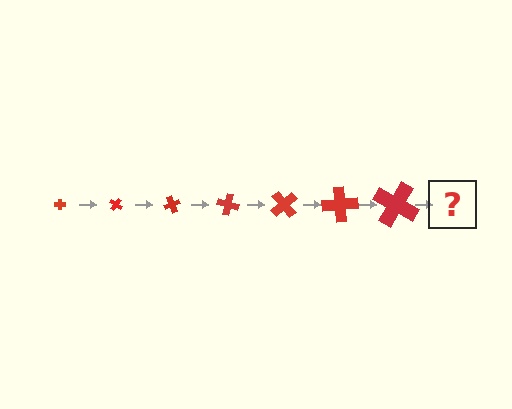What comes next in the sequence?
The next element should be a cross, larger than the previous one and rotated 245 degrees from the start.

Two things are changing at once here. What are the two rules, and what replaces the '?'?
The two rules are that the cross grows larger each step and it rotates 35 degrees each step. The '?' should be a cross, larger than the previous one and rotated 245 degrees from the start.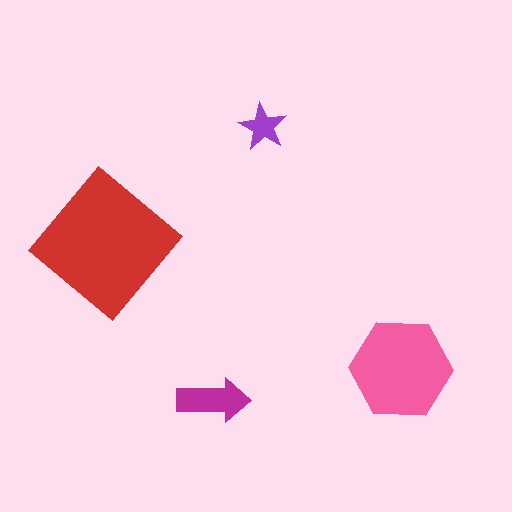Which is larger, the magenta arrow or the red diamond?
The red diamond.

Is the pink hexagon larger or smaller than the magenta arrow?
Larger.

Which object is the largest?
The red diamond.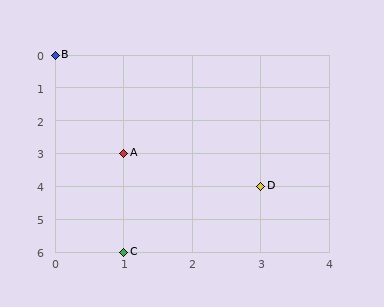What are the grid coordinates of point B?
Point B is at grid coordinates (0, 0).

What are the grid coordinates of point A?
Point A is at grid coordinates (1, 3).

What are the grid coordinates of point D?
Point D is at grid coordinates (3, 4).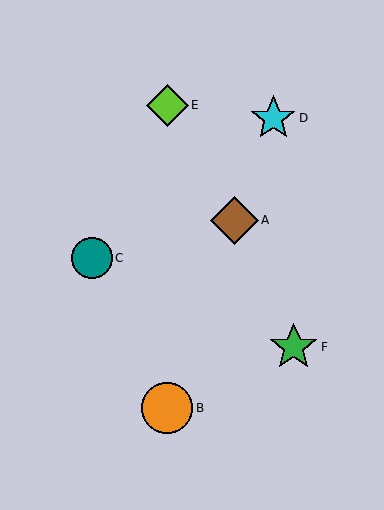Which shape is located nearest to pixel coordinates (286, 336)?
The green star (labeled F) at (294, 347) is nearest to that location.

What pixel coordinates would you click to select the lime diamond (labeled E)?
Click at (167, 105) to select the lime diamond E.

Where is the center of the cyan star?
The center of the cyan star is at (273, 118).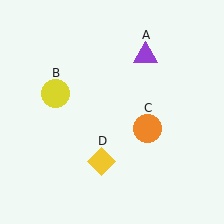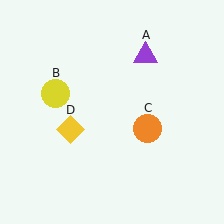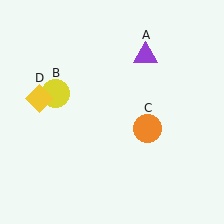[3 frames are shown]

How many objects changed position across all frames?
1 object changed position: yellow diamond (object D).